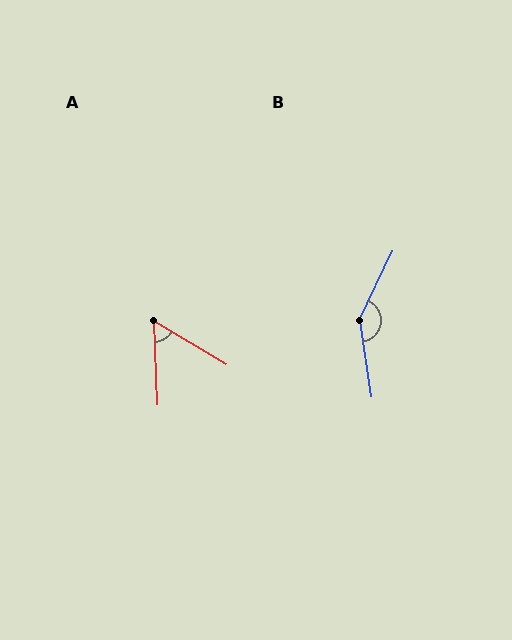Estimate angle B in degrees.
Approximately 145 degrees.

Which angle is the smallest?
A, at approximately 57 degrees.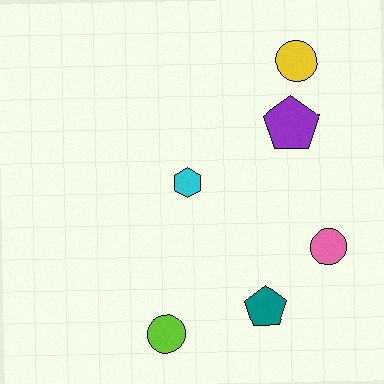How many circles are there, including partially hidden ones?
There are 3 circles.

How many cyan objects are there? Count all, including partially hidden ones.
There is 1 cyan object.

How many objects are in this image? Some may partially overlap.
There are 6 objects.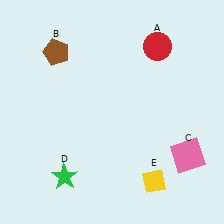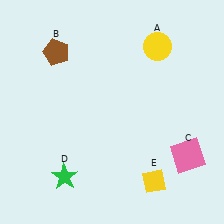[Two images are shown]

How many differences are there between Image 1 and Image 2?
There is 1 difference between the two images.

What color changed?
The circle (A) changed from red in Image 1 to yellow in Image 2.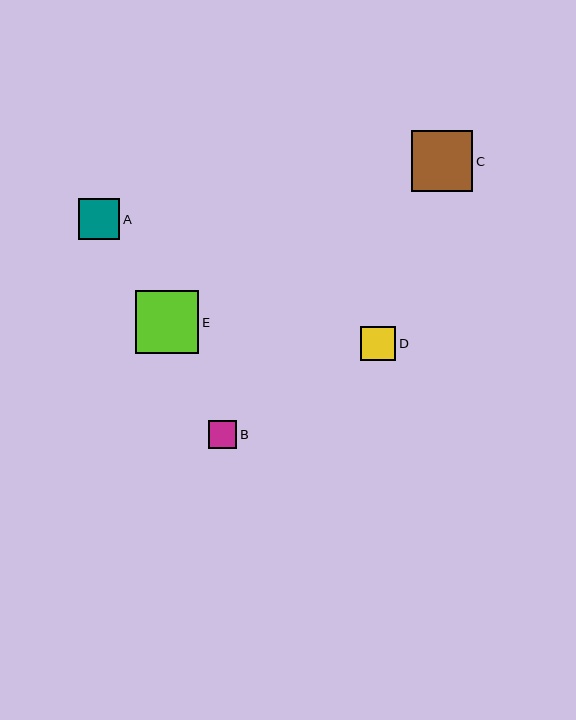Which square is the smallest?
Square B is the smallest with a size of approximately 28 pixels.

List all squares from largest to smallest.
From largest to smallest: E, C, A, D, B.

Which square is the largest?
Square E is the largest with a size of approximately 64 pixels.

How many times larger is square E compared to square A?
Square E is approximately 1.6 times the size of square A.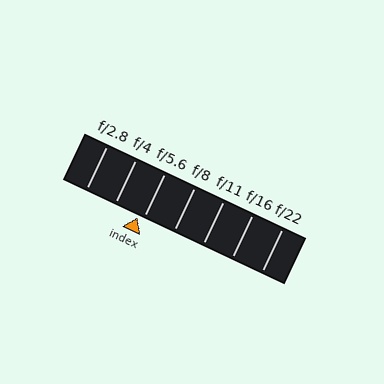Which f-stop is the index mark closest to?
The index mark is closest to f/5.6.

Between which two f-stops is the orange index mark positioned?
The index mark is between f/4 and f/5.6.